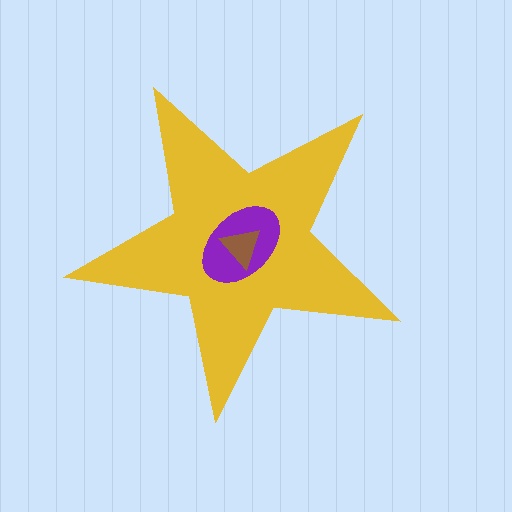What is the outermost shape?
The yellow star.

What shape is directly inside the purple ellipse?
The brown triangle.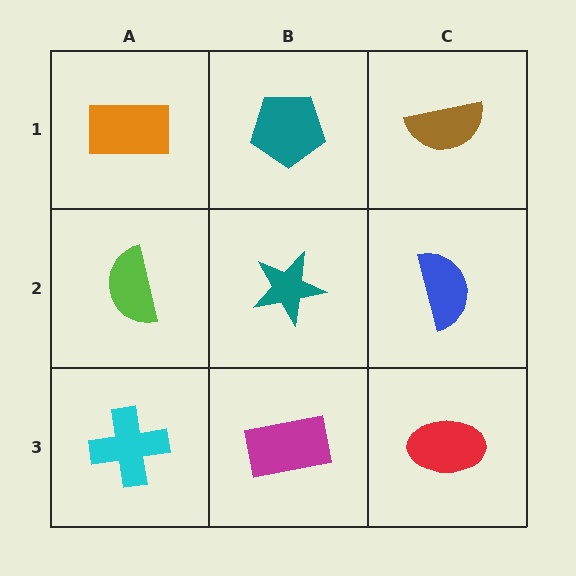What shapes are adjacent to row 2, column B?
A teal pentagon (row 1, column B), a magenta rectangle (row 3, column B), a lime semicircle (row 2, column A), a blue semicircle (row 2, column C).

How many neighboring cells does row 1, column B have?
3.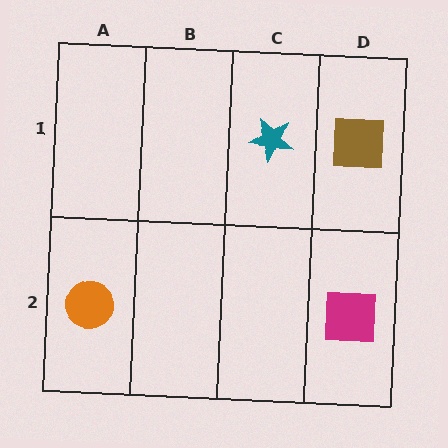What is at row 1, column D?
A brown square.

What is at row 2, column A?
An orange circle.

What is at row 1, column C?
A teal star.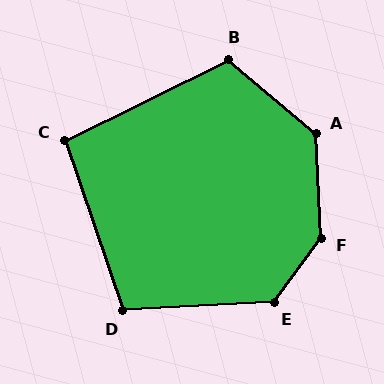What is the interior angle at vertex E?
Approximately 130 degrees (obtuse).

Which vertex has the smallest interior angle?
C, at approximately 97 degrees.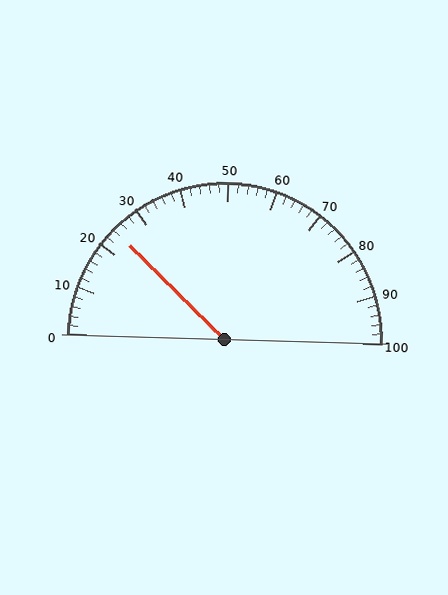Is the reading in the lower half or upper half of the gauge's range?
The reading is in the lower half of the range (0 to 100).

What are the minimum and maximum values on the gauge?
The gauge ranges from 0 to 100.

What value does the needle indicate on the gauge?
The needle indicates approximately 24.